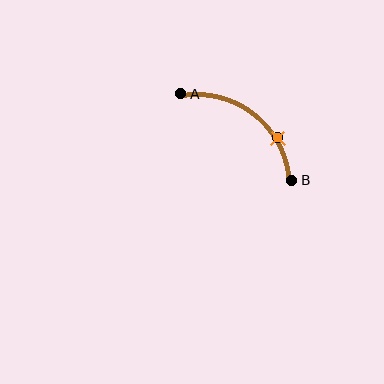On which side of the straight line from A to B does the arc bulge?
The arc bulges above and to the right of the straight line connecting A and B.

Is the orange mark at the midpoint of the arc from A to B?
No. The orange mark lies on the arc but is closer to endpoint B. The arc midpoint would be at the point on the curve equidistant along the arc from both A and B.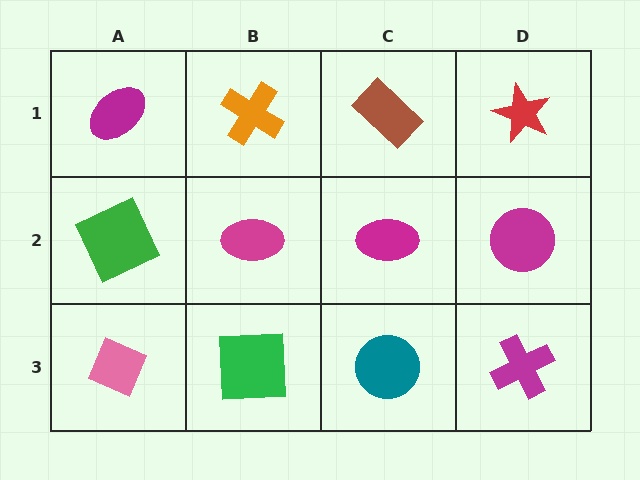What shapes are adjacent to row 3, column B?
A magenta ellipse (row 2, column B), a pink diamond (row 3, column A), a teal circle (row 3, column C).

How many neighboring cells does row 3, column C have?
3.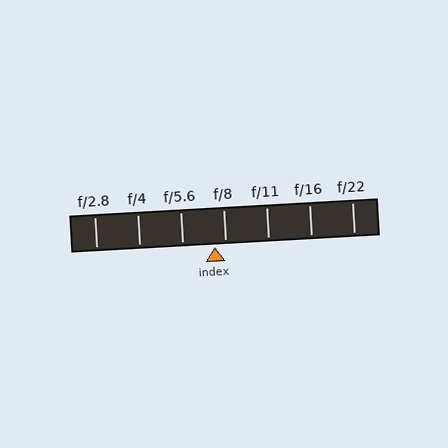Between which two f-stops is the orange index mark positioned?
The index mark is between f/5.6 and f/8.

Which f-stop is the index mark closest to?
The index mark is closest to f/8.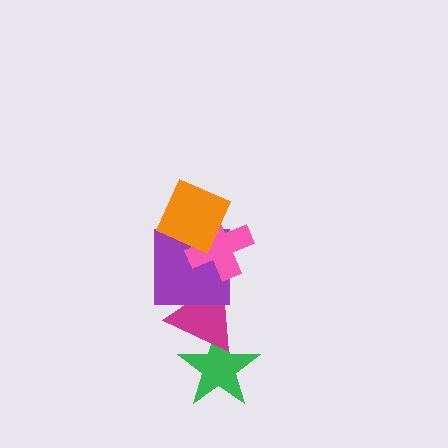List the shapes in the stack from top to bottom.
From top to bottom: the orange square, the pink cross, the purple square, the magenta triangle, the green star.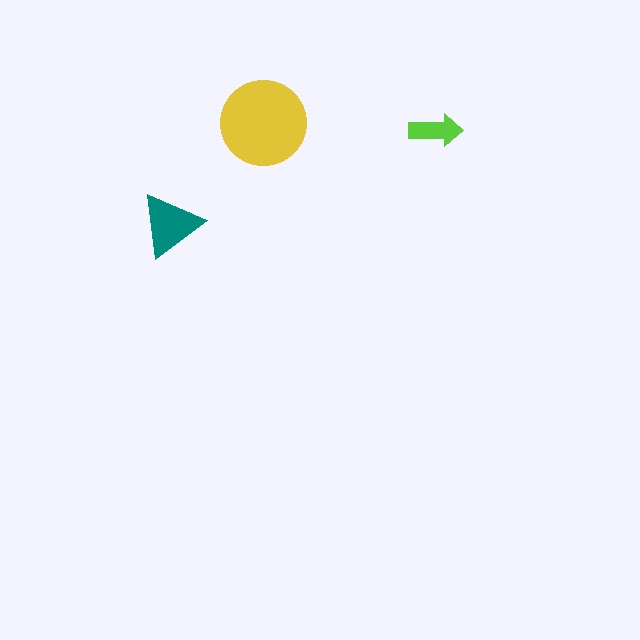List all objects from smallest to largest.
The lime arrow, the teal triangle, the yellow circle.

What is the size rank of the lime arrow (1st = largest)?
3rd.